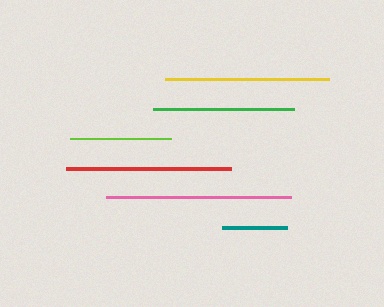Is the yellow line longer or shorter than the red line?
The yellow line is longer than the red line.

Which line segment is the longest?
The pink line is the longest at approximately 185 pixels.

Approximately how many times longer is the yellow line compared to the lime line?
The yellow line is approximately 1.6 times the length of the lime line.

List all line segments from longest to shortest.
From longest to shortest: pink, yellow, red, green, lime, teal.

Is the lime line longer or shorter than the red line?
The red line is longer than the lime line.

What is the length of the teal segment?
The teal segment is approximately 64 pixels long.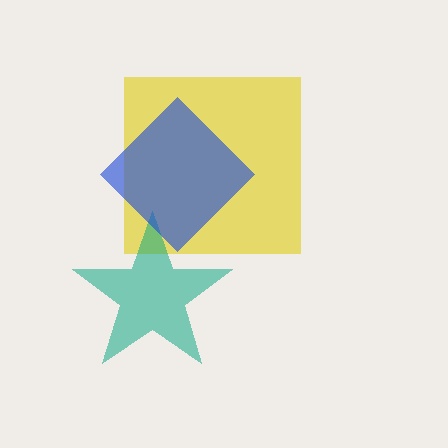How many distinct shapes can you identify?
There are 3 distinct shapes: a yellow square, a teal star, a blue diamond.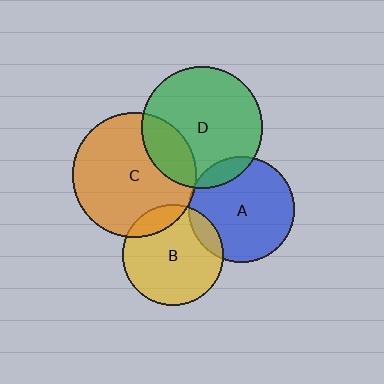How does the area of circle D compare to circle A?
Approximately 1.3 times.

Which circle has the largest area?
Circle C (orange).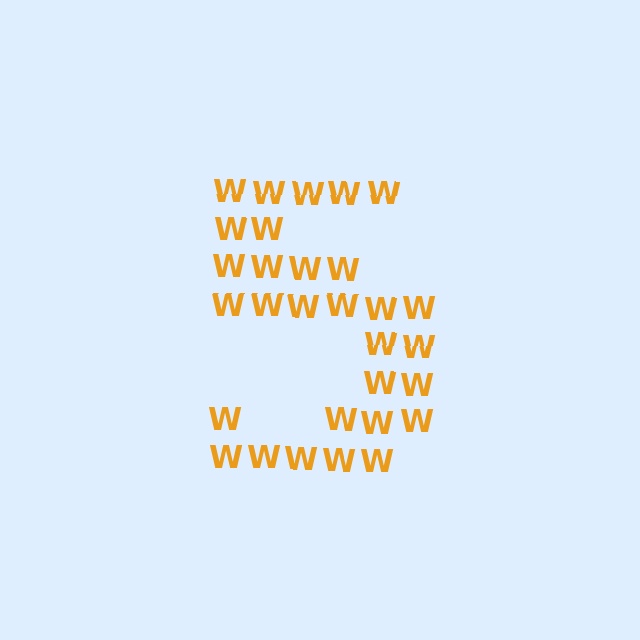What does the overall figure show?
The overall figure shows the digit 5.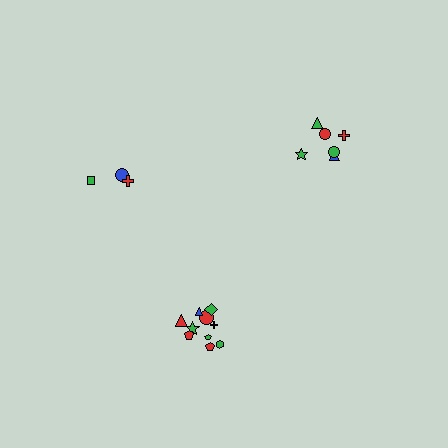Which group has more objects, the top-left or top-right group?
The top-right group.